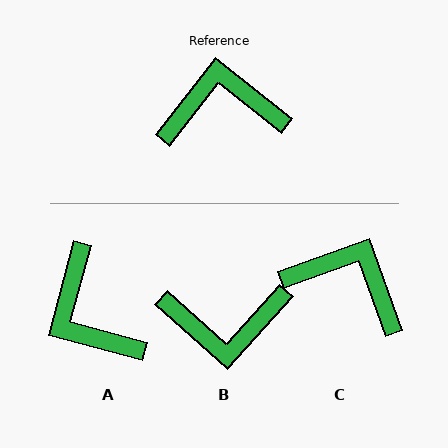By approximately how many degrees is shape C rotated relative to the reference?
Approximately 32 degrees clockwise.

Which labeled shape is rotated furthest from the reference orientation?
B, about 176 degrees away.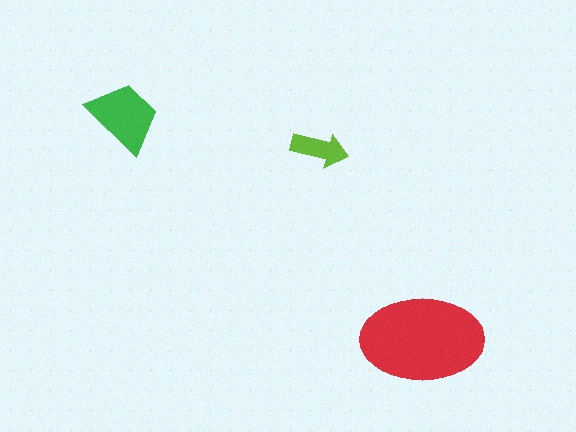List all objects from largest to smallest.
The red ellipse, the green trapezoid, the lime arrow.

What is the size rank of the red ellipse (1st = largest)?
1st.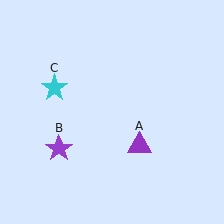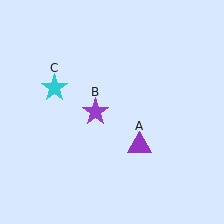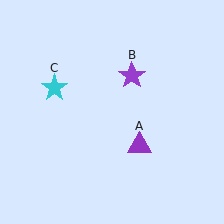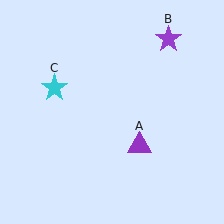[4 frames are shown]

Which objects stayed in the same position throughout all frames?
Purple triangle (object A) and cyan star (object C) remained stationary.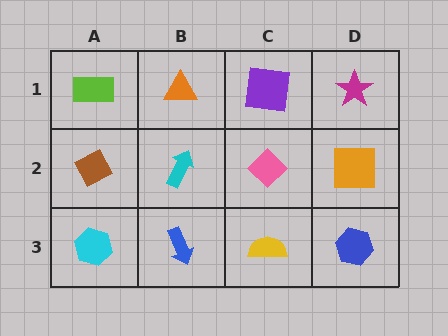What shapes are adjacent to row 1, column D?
An orange square (row 2, column D), a purple square (row 1, column C).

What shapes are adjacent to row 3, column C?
A pink diamond (row 2, column C), a blue arrow (row 3, column B), a blue hexagon (row 3, column D).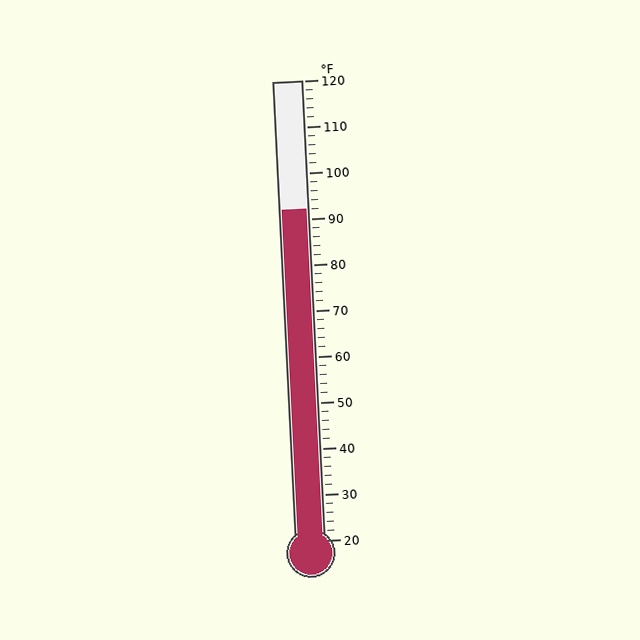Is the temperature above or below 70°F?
The temperature is above 70°F.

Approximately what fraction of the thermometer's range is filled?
The thermometer is filled to approximately 70% of its range.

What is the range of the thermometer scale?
The thermometer scale ranges from 20°F to 120°F.